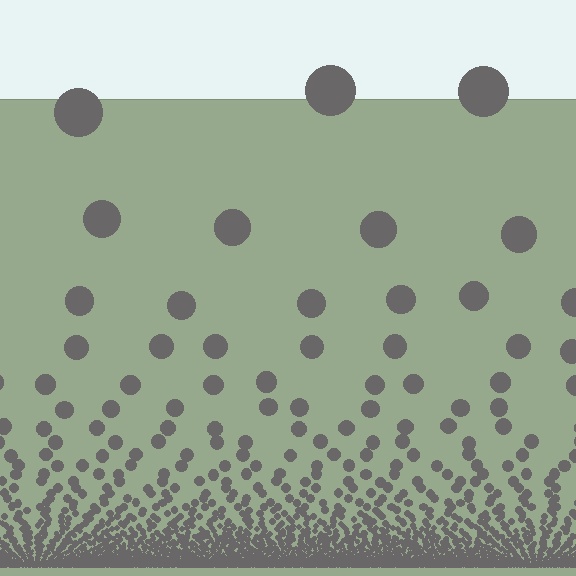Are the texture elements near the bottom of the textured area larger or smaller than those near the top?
Smaller. The gradient is inverted — elements near the bottom are smaller and denser.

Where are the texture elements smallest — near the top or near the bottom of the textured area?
Near the bottom.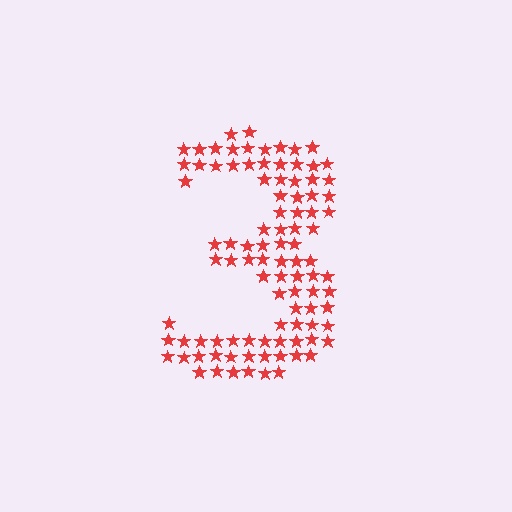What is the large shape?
The large shape is the digit 3.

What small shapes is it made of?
It is made of small stars.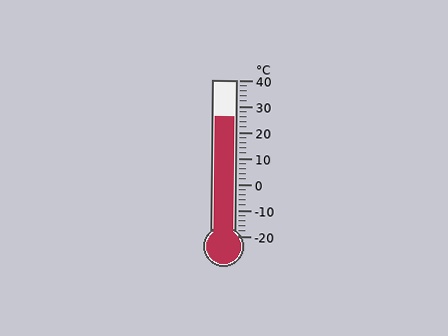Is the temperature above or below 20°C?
The temperature is above 20°C.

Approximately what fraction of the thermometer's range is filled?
The thermometer is filled to approximately 75% of its range.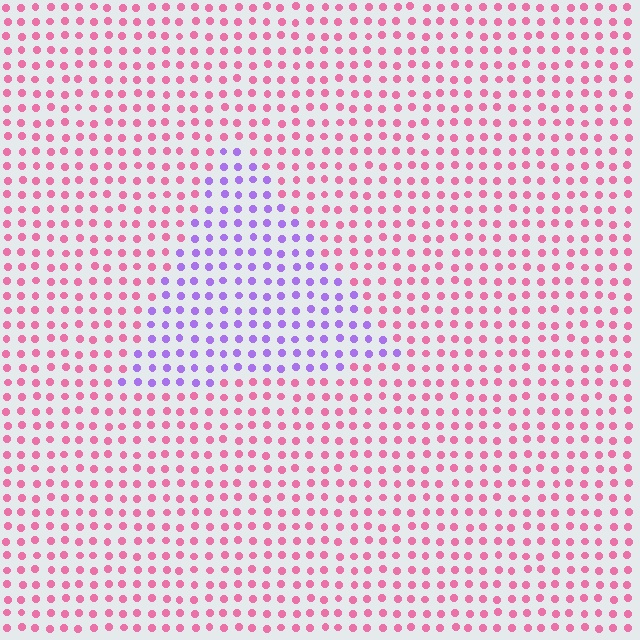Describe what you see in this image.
The image is filled with small pink elements in a uniform arrangement. A triangle-shaped region is visible where the elements are tinted to a slightly different hue, forming a subtle color boundary.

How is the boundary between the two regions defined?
The boundary is defined purely by a slight shift in hue (about 65 degrees). Spacing, size, and orientation are identical on both sides.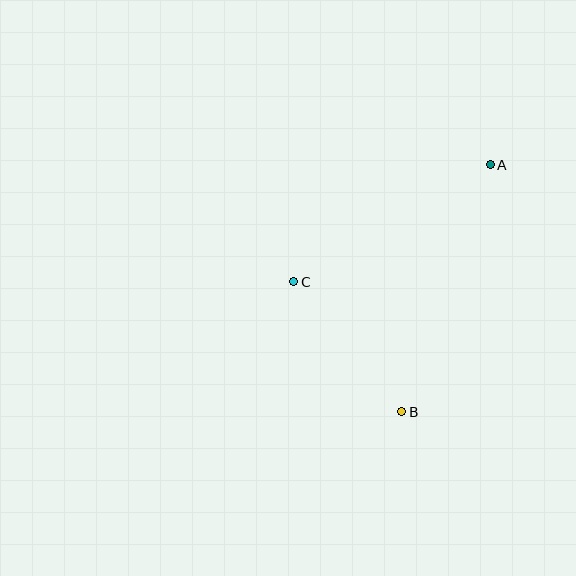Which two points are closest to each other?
Points B and C are closest to each other.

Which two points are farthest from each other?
Points A and B are farthest from each other.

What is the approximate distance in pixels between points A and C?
The distance between A and C is approximately 229 pixels.